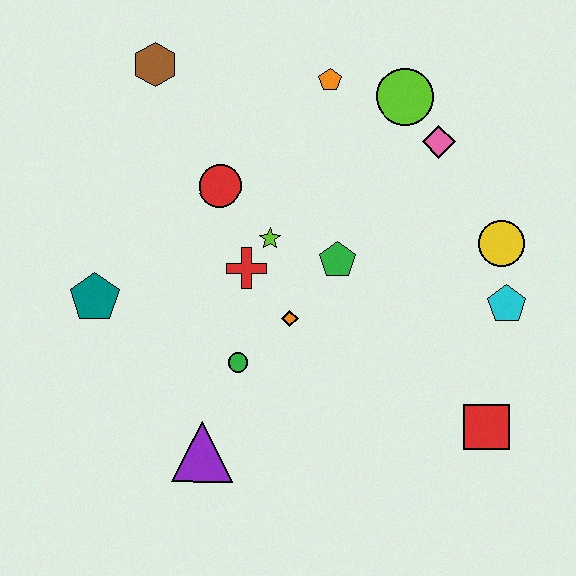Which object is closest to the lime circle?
The pink diamond is closest to the lime circle.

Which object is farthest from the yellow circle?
The teal pentagon is farthest from the yellow circle.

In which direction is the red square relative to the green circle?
The red square is to the right of the green circle.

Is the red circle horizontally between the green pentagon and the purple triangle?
Yes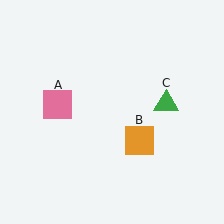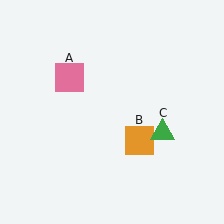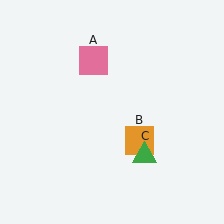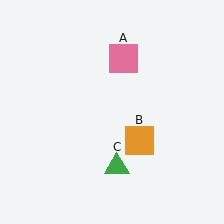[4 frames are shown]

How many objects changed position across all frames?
2 objects changed position: pink square (object A), green triangle (object C).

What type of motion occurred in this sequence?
The pink square (object A), green triangle (object C) rotated clockwise around the center of the scene.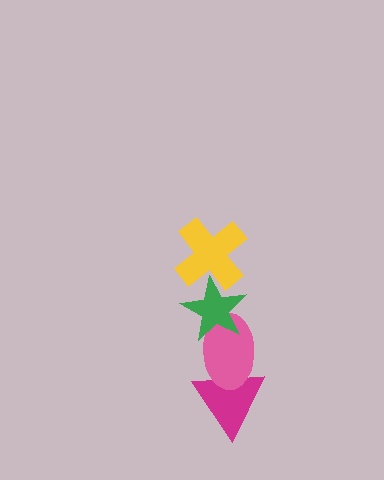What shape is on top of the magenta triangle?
The pink ellipse is on top of the magenta triangle.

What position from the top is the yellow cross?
The yellow cross is 1st from the top.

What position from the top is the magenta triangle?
The magenta triangle is 4th from the top.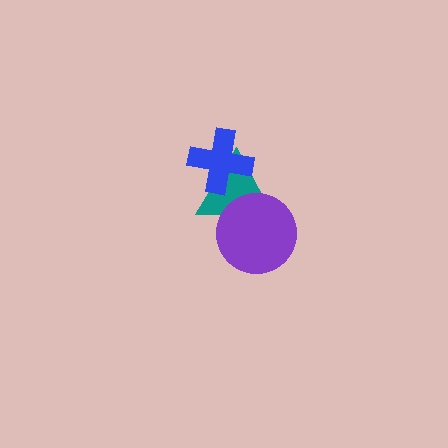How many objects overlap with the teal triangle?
2 objects overlap with the teal triangle.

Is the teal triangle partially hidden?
Yes, it is partially covered by another shape.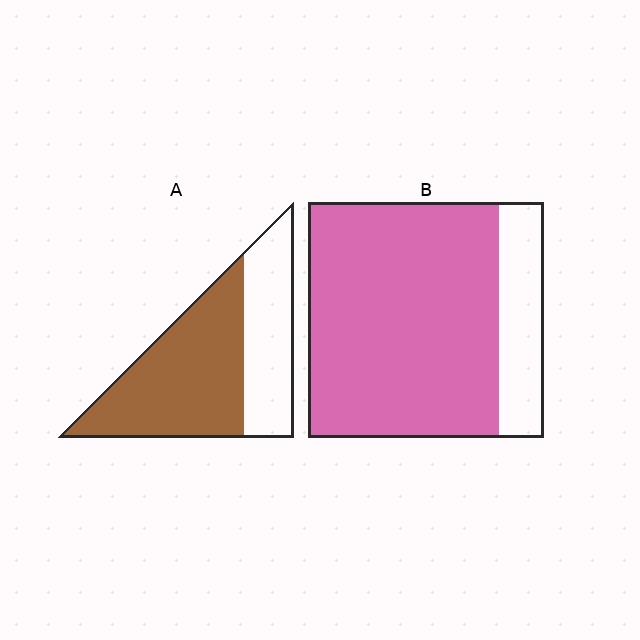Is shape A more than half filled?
Yes.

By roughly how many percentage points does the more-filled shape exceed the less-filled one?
By roughly 20 percentage points (B over A).